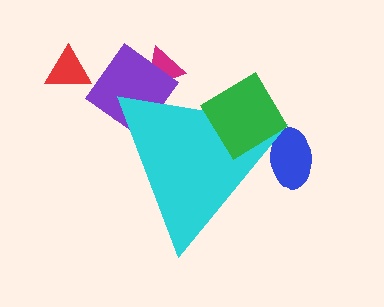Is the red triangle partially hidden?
No, the red triangle is fully visible.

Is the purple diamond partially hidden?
Yes, the purple diamond is partially hidden behind the cyan triangle.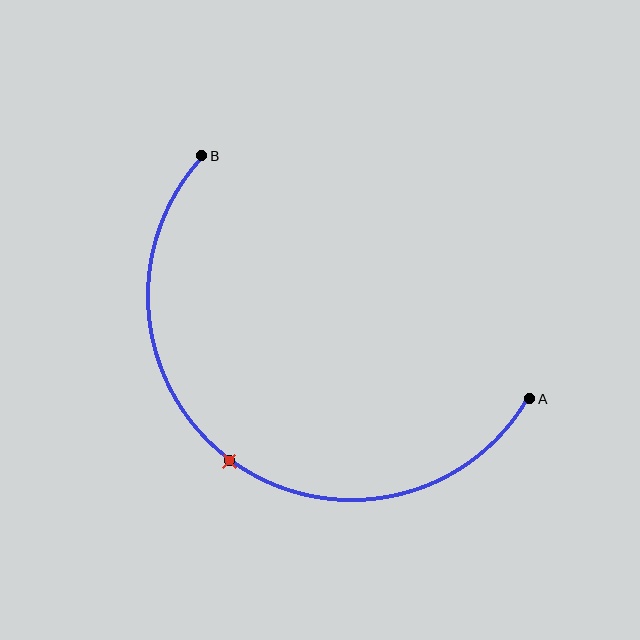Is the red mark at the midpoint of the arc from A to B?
Yes. The red mark lies on the arc at equal arc-length from both A and B — it is the arc midpoint.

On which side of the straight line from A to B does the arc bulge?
The arc bulges below and to the left of the straight line connecting A and B.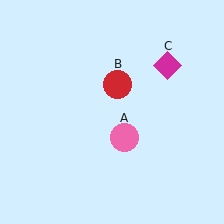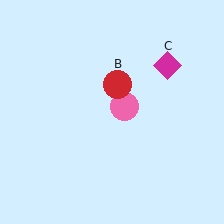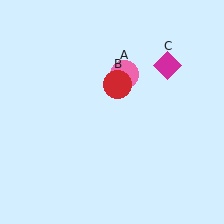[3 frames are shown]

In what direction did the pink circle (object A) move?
The pink circle (object A) moved up.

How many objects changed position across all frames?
1 object changed position: pink circle (object A).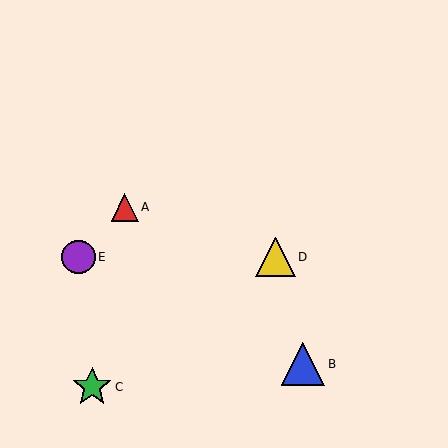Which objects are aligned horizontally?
Objects D, E are aligned horizontally.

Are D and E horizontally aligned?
Yes, both are at y≈257.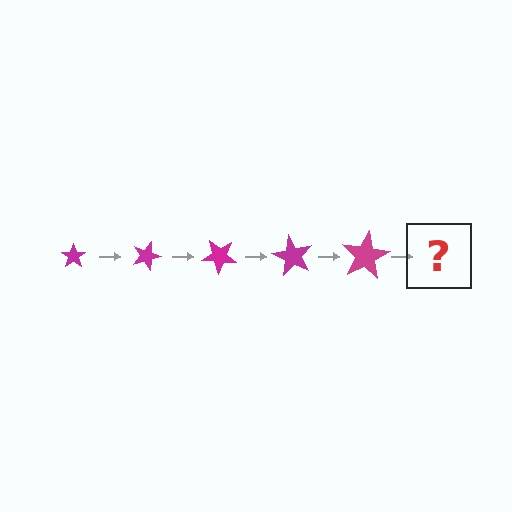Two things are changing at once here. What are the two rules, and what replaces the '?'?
The two rules are that the star grows larger each step and it rotates 20 degrees each step. The '?' should be a star, larger than the previous one and rotated 100 degrees from the start.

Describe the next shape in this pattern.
It should be a star, larger than the previous one and rotated 100 degrees from the start.